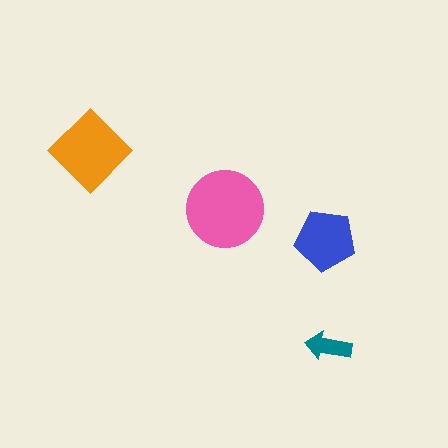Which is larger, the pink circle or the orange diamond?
The pink circle.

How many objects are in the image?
There are 4 objects in the image.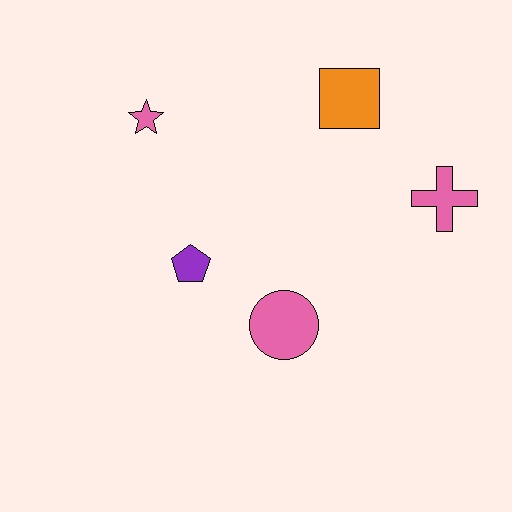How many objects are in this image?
There are 5 objects.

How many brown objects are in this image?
There are no brown objects.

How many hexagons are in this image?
There are no hexagons.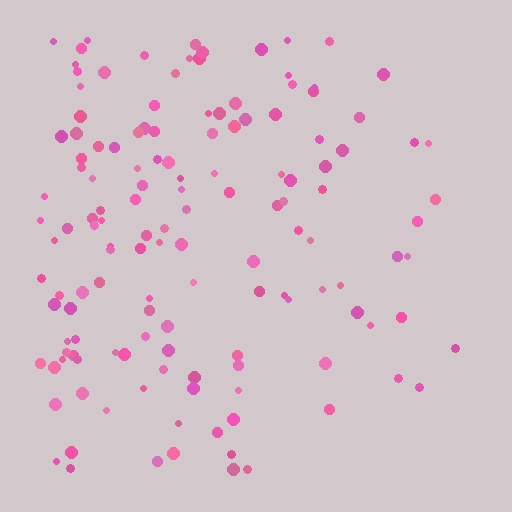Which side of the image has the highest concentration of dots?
The left.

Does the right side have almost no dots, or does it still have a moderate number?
Still a moderate number, just noticeably fewer than the left.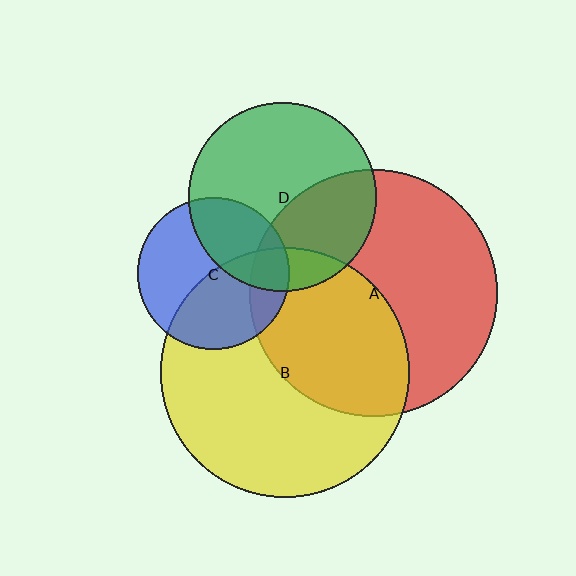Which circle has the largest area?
Circle B (yellow).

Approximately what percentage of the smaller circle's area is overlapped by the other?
Approximately 35%.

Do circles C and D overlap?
Yes.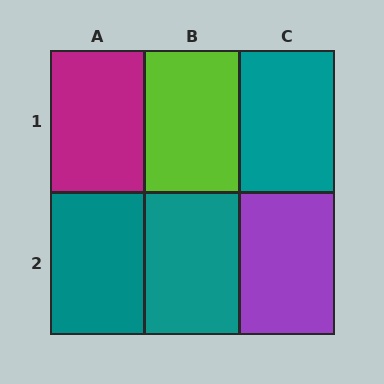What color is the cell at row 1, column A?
Magenta.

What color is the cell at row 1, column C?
Teal.